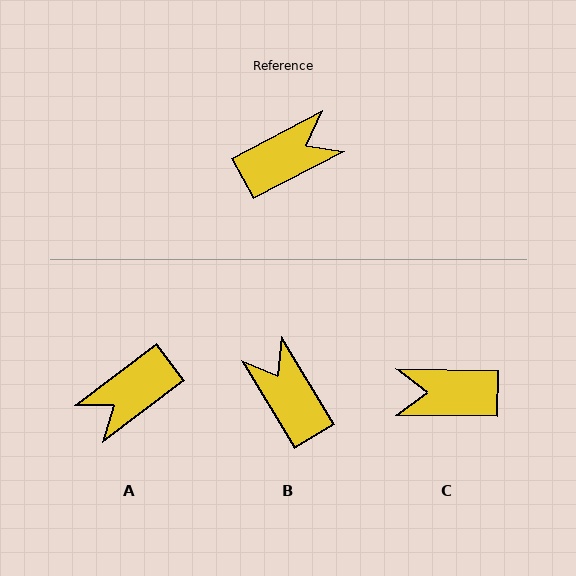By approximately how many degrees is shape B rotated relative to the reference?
Approximately 94 degrees counter-clockwise.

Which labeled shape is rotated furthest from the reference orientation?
A, about 170 degrees away.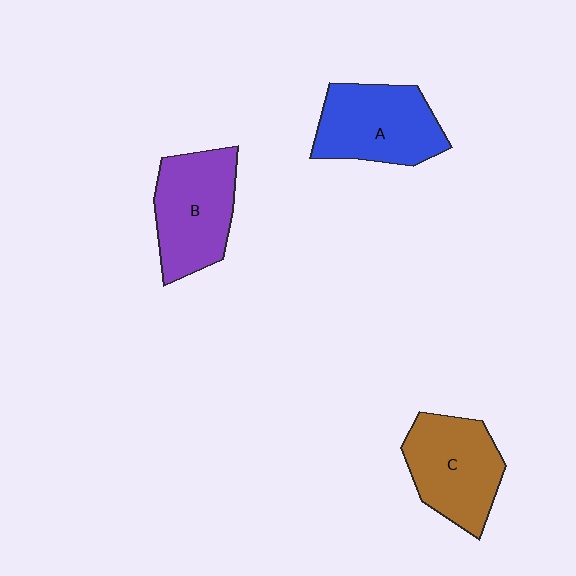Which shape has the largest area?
Shape A (blue).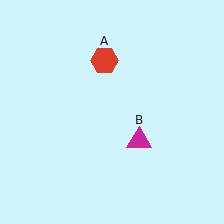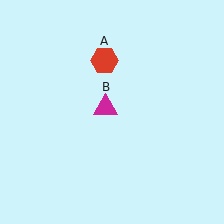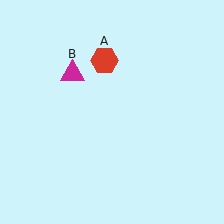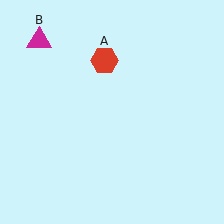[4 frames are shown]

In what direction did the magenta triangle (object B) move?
The magenta triangle (object B) moved up and to the left.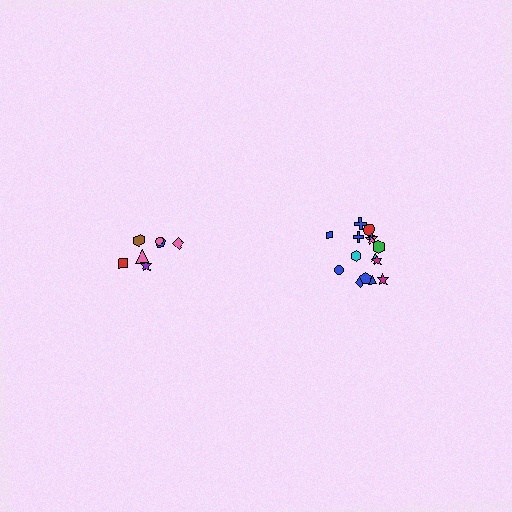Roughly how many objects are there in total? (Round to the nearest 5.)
Roughly 20 objects in total.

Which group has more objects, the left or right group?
The right group.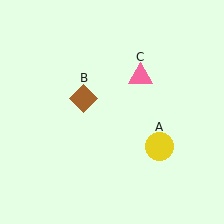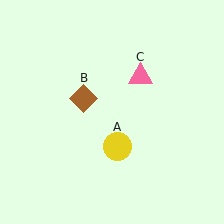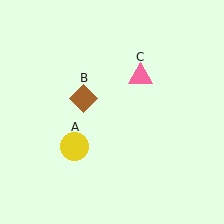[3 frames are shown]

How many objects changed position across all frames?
1 object changed position: yellow circle (object A).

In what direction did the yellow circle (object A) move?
The yellow circle (object A) moved left.